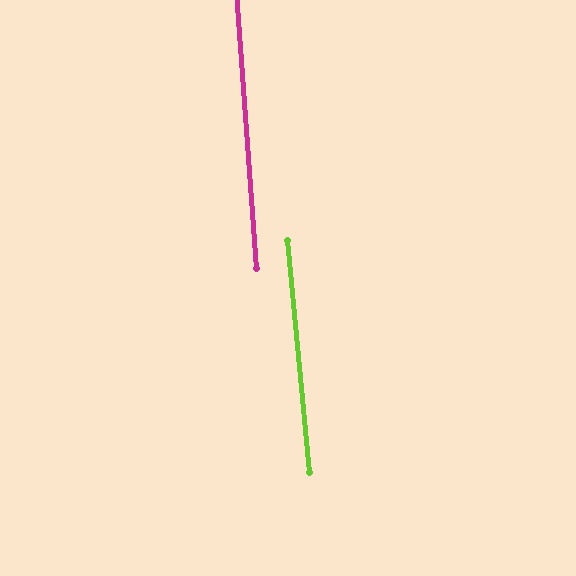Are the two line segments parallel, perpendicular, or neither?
Parallel — their directions differ by only 1.2°.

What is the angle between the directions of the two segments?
Approximately 1 degree.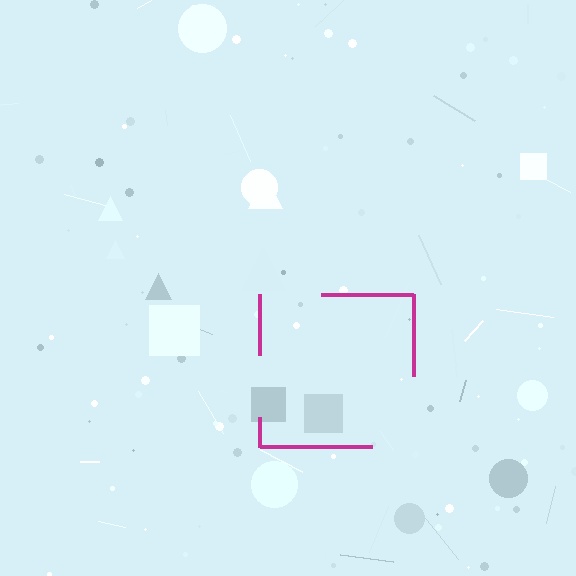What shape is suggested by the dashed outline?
The dashed outline suggests a square.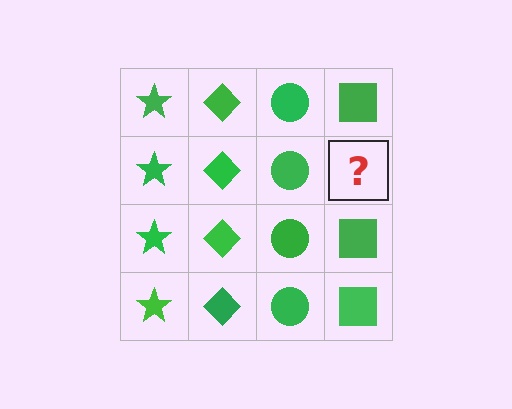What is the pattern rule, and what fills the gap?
The rule is that each column has a consistent shape. The gap should be filled with a green square.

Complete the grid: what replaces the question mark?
The question mark should be replaced with a green square.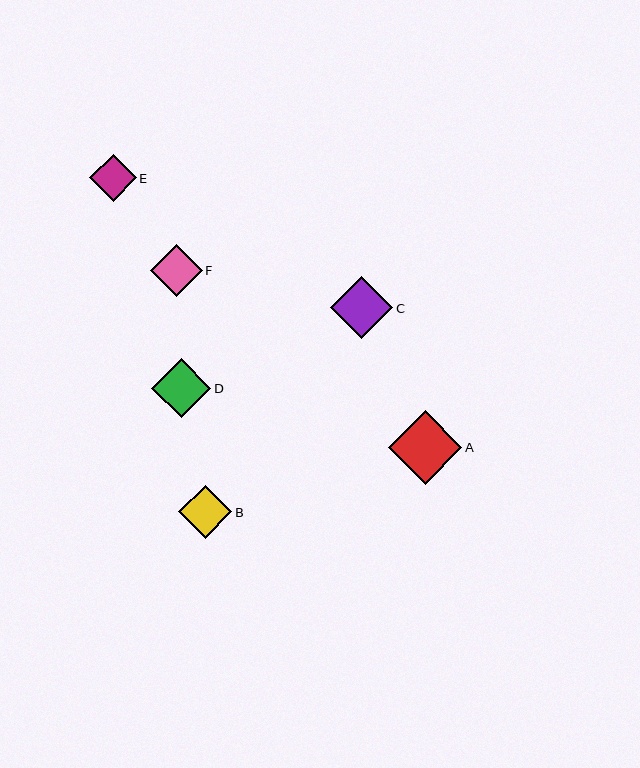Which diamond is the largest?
Diamond A is the largest with a size of approximately 73 pixels.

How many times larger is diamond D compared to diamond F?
Diamond D is approximately 1.1 times the size of diamond F.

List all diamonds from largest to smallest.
From largest to smallest: A, C, D, B, F, E.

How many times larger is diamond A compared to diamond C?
Diamond A is approximately 1.2 times the size of diamond C.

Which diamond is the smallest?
Diamond E is the smallest with a size of approximately 47 pixels.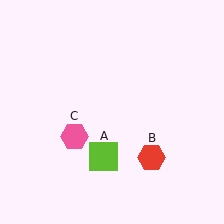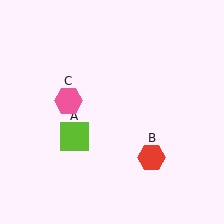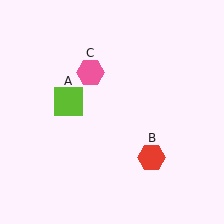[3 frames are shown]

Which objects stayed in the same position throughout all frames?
Red hexagon (object B) remained stationary.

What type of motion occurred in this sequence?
The lime square (object A), pink hexagon (object C) rotated clockwise around the center of the scene.